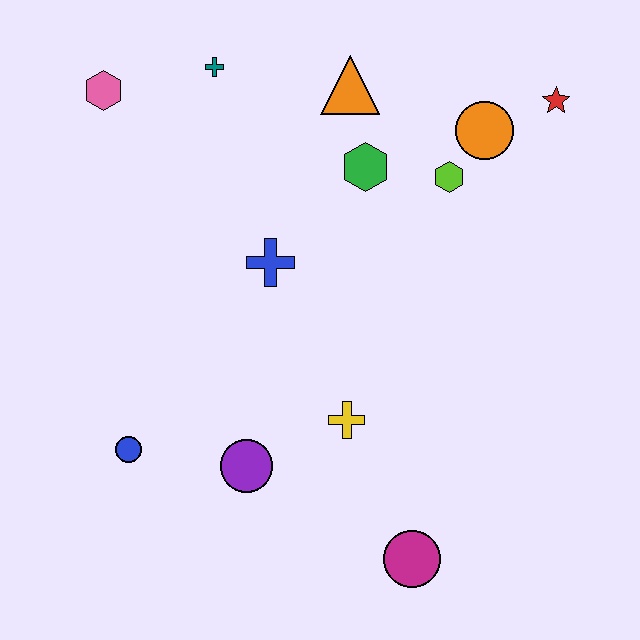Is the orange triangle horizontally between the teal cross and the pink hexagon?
No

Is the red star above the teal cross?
No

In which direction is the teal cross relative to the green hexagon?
The teal cross is to the left of the green hexagon.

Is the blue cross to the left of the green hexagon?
Yes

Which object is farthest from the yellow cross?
The pink hexagon is farthest from the yellow cross.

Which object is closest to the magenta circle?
The yellow cross is closest to the magenta circle.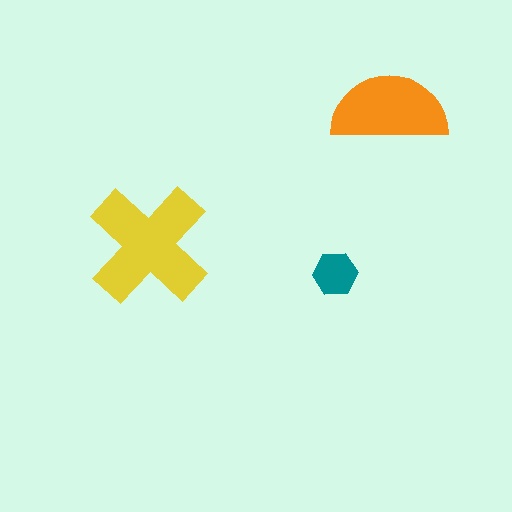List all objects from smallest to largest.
The teal hexagon, the orange semicircle, the yellow cross.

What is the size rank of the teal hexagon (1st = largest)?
3rd.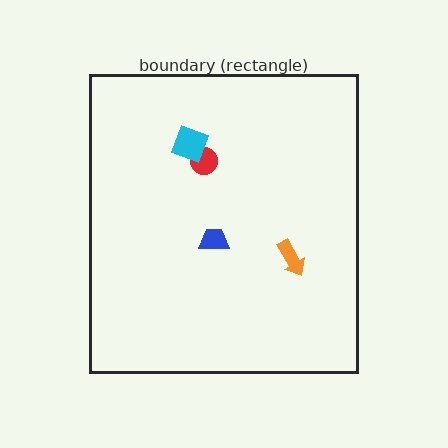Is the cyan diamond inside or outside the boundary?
Inside.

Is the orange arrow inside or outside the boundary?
Inside.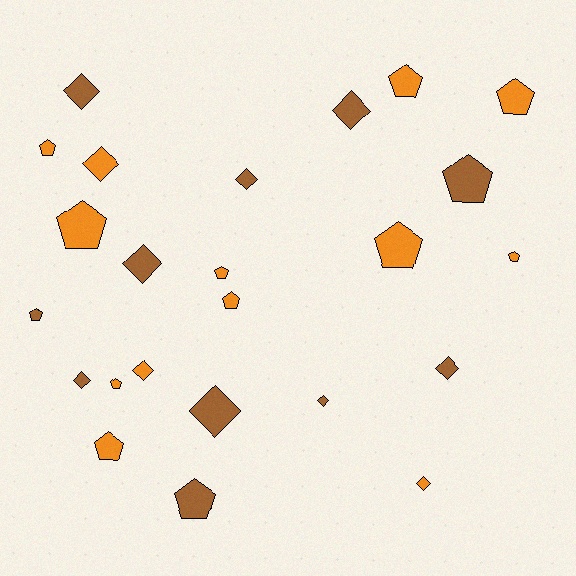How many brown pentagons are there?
There are 3 brown pentagons.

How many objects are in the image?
There are 24 objects.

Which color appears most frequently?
Orange, with 13 objects.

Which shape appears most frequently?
Pentagon, with 13 objects.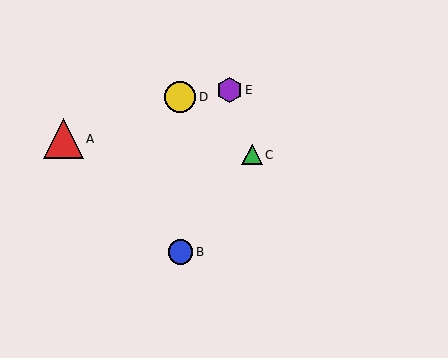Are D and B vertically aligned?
Yes, both are at x≈180.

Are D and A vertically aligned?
No, D is at x≈180 and A is at x≈63.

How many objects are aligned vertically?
2 objects (B, D) are aligned vertically.